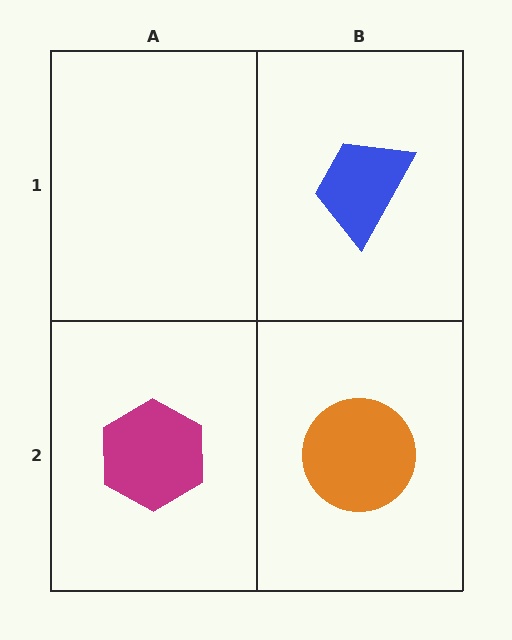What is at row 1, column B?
A blue trapezoid.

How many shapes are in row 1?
1 shape.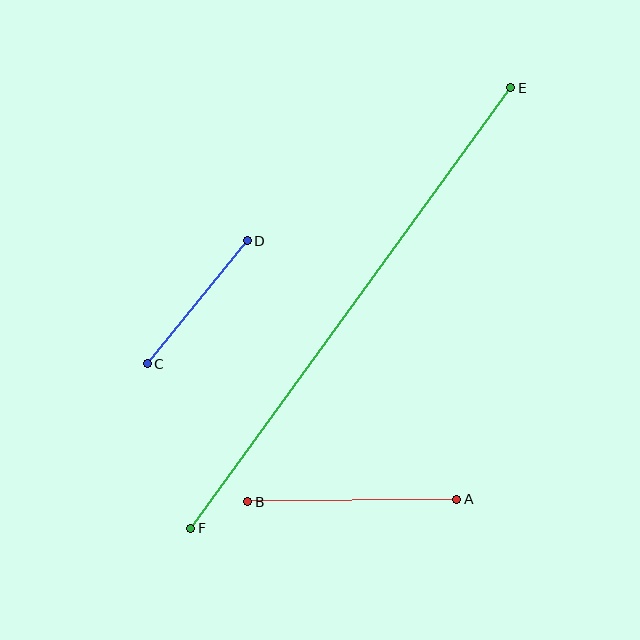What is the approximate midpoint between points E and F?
The midpoint is at approximately (351, 308) pixels.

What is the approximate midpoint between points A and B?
The midpoint is at approximately (352, 500) pixels.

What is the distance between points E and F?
The distance is approximately 545 pixels.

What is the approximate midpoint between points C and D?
The midpoint is at approximately (197, 302) pixels.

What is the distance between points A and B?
The distance is approximately 209 pixels.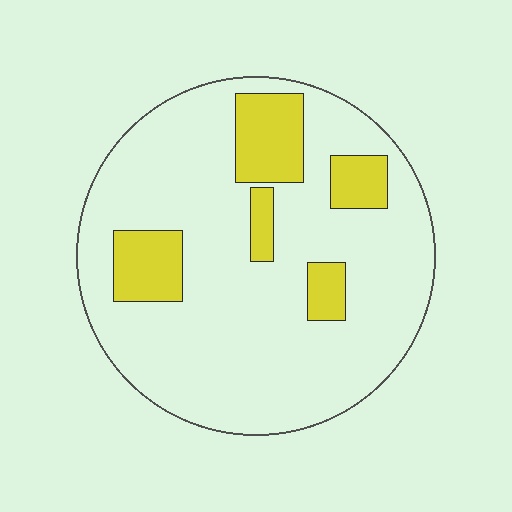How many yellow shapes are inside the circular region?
5.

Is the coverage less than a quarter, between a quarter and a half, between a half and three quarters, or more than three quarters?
Less than a quarter.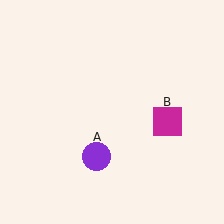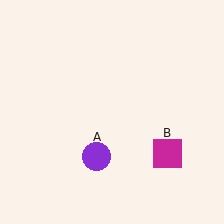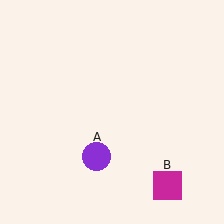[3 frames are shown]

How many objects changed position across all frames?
1 object changed position: magenta square (object B).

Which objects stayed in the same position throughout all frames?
Purple circle (object A) remained stationary.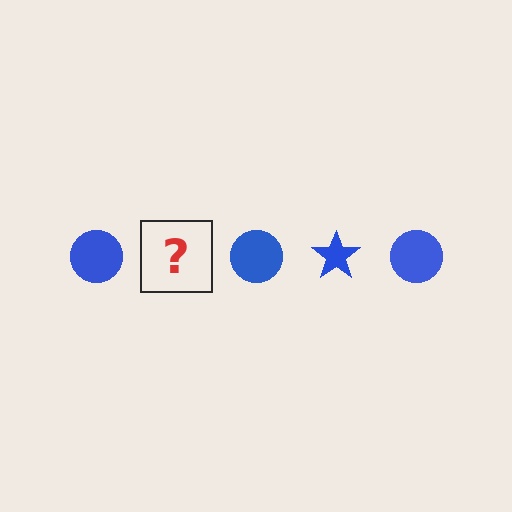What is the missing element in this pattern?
The missing element is a blue star.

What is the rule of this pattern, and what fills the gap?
The rule is that the pattern cycles through circle, star shapes in blue. The gap should be filled with a blue star.